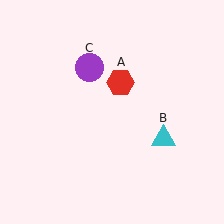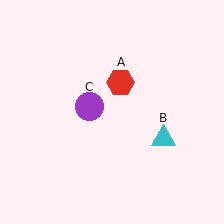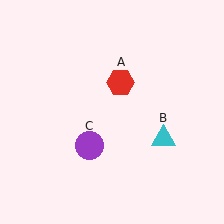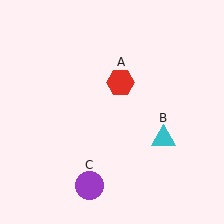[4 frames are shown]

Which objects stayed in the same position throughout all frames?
Red hexagon (object A) and cyan triangle (object B) remained stationary.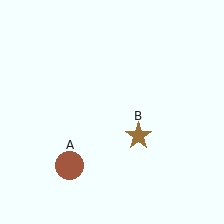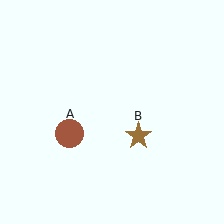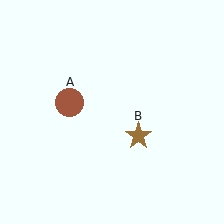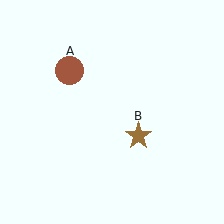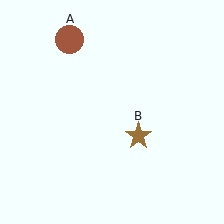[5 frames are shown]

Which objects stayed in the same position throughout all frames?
Brown star (object B) remained stationary.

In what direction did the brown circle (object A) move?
The brown circle (object A) moved up.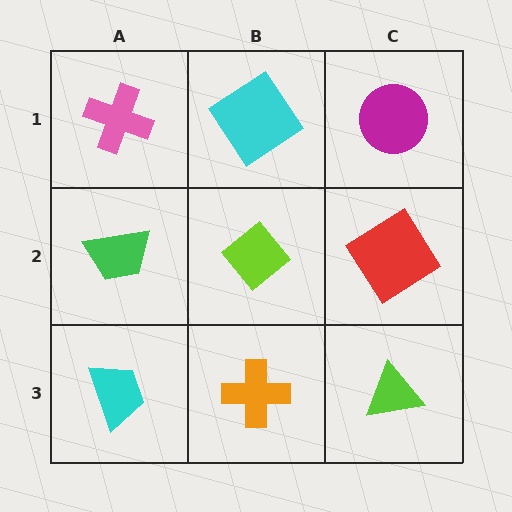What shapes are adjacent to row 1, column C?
A red diamond (row 2, column C), a cyan diamond (row 1, column B).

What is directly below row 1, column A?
A green trapezoid.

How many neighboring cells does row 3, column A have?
2.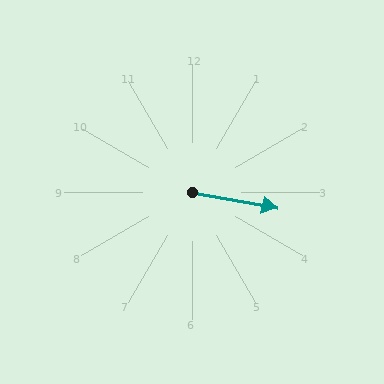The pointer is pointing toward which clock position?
Roughly 3 o'clock.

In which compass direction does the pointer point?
East.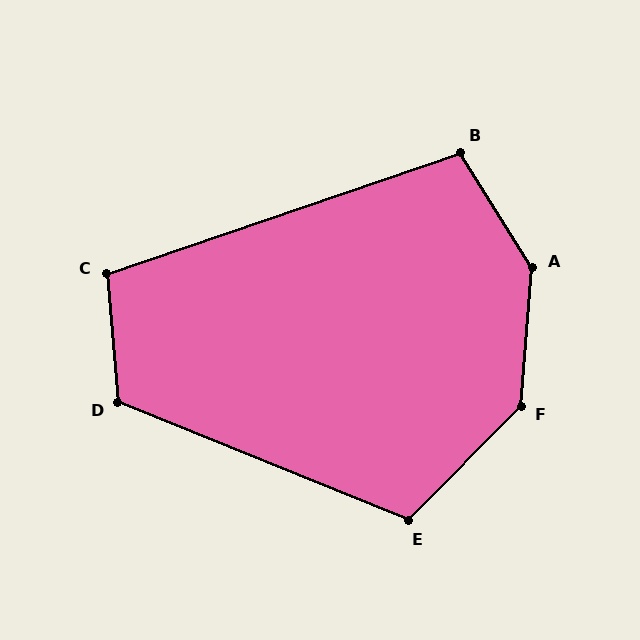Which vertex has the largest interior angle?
A, at approximately 143 degrees.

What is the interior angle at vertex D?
Approximately 117 degrees (obtuse).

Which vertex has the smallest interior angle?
B, at approximately 103 degrees.